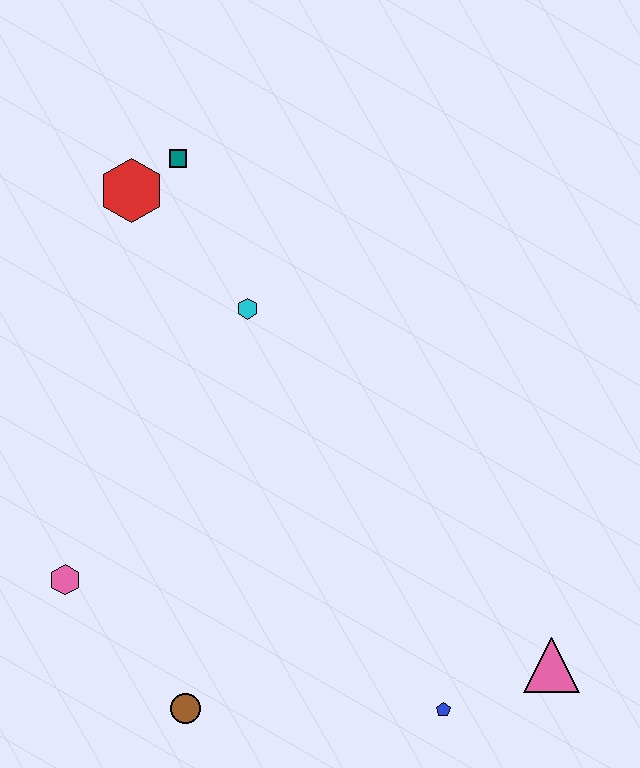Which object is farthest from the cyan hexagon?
The pink triangle is farthest from the cyan hexagon.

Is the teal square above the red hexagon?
Yes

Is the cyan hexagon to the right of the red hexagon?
Yes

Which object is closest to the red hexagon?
The teal square is closest to the red hexagon.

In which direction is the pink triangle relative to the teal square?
The pink triangle is below the teal square.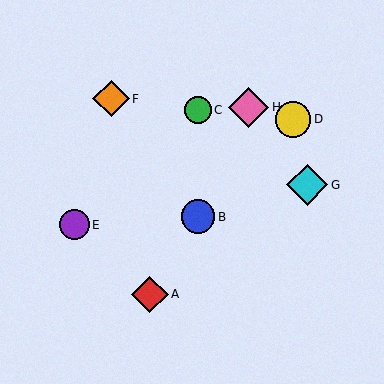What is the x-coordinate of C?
Object C is at x≈198.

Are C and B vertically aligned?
Yes, both are at x≈198.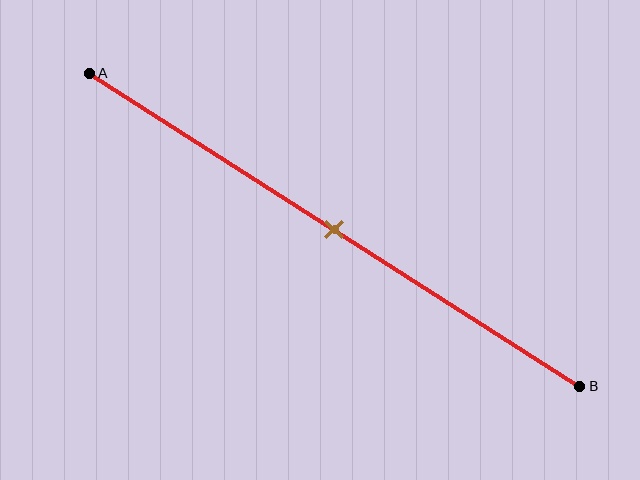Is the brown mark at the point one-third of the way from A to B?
No, the mark is at about 50% from A, not at the 33% one-third point.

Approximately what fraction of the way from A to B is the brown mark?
The brown mark is approximately 50% of the way from A to B.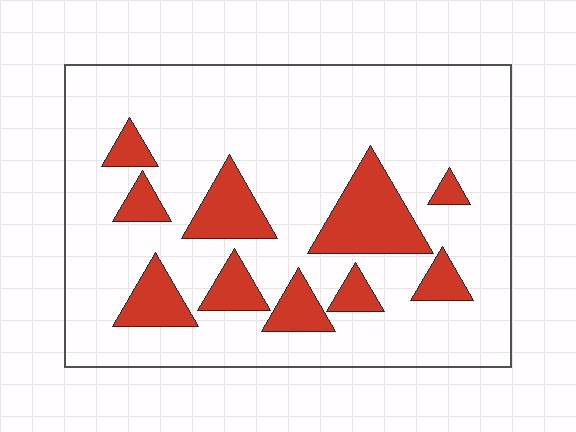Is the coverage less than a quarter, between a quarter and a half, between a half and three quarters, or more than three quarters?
Less than a quarter.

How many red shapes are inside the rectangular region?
10.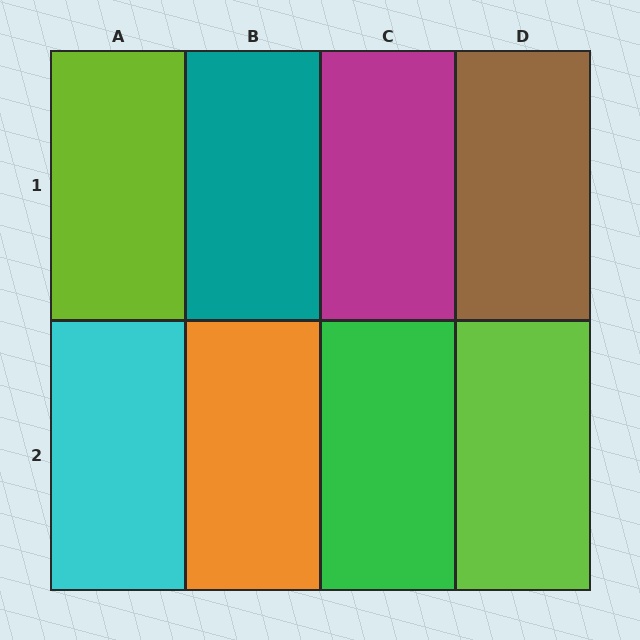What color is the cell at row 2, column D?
Lime.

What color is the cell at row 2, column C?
Green.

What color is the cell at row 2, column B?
Orange.